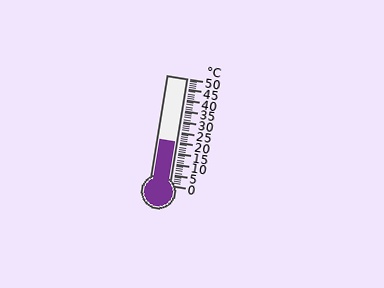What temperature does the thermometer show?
The thermometer shows approximately 20°C.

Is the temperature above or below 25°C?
The temperature is below 25°C.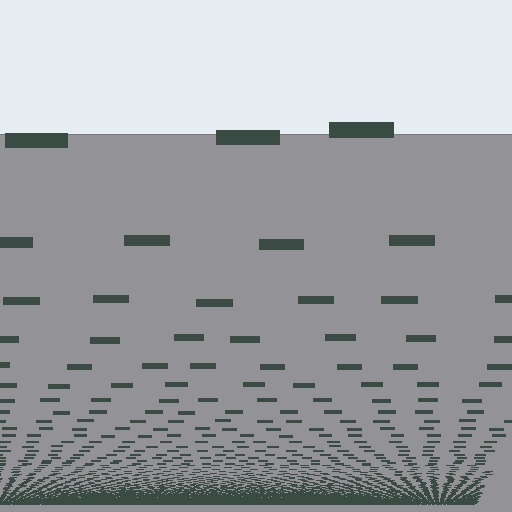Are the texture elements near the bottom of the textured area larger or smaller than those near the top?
Smaller. The gradient is inverted — elements near the bottom are smaller and denser.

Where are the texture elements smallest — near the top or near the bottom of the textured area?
Near the bottom.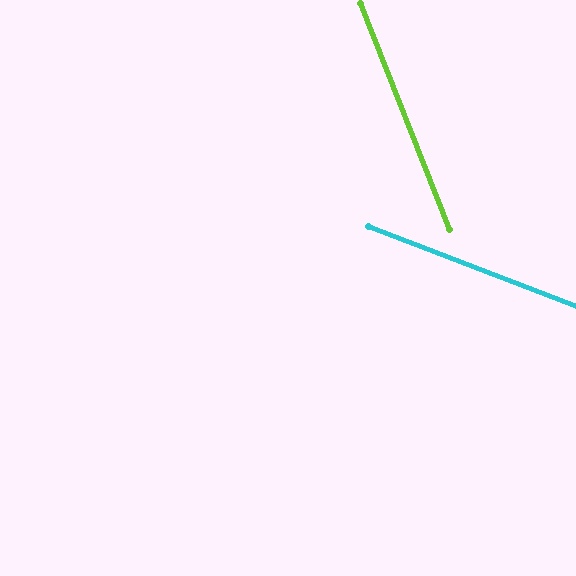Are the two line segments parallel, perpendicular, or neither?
Neither parallel nor perpendicular — they differ by about 47°.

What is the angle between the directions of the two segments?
Approximately 47 degrees.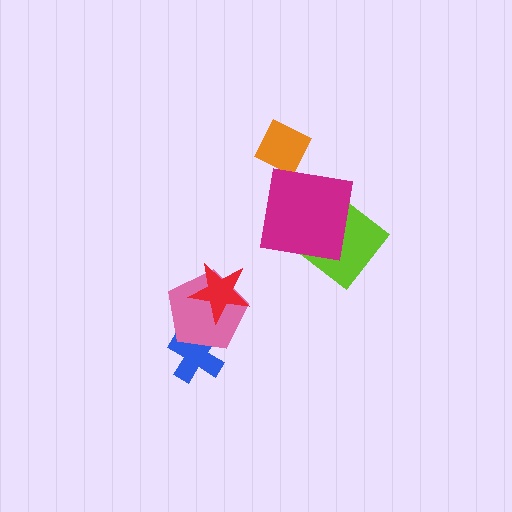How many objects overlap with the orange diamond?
0 objects overlap with the orange diamond.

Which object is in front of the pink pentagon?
The red star is in front of the pink pentagon.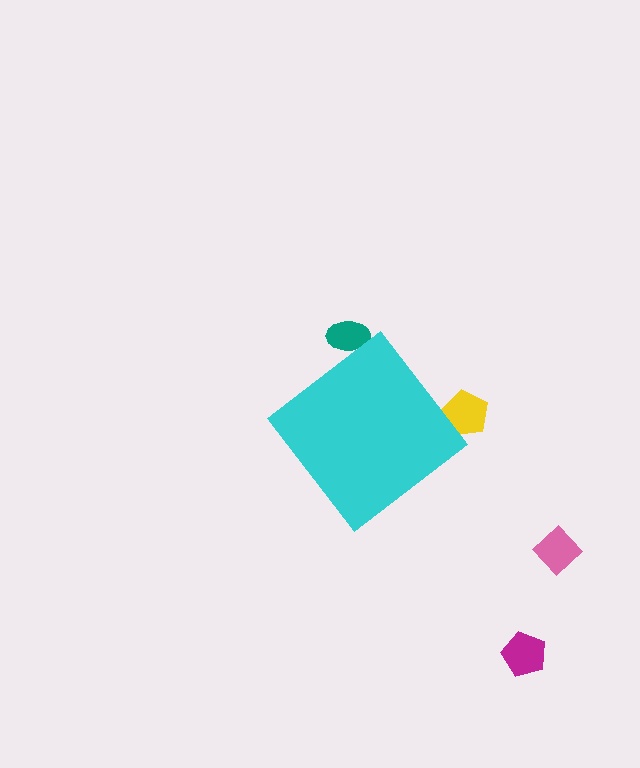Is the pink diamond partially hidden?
No, the pink diamond is fully visible.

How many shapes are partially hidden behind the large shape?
2 shapes are partially hidden.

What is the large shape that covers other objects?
A cyan diamond.